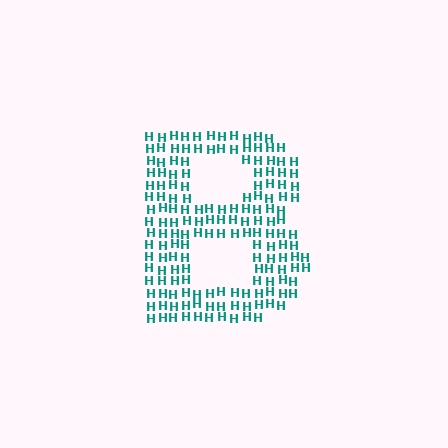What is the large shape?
The large shape is the letter B.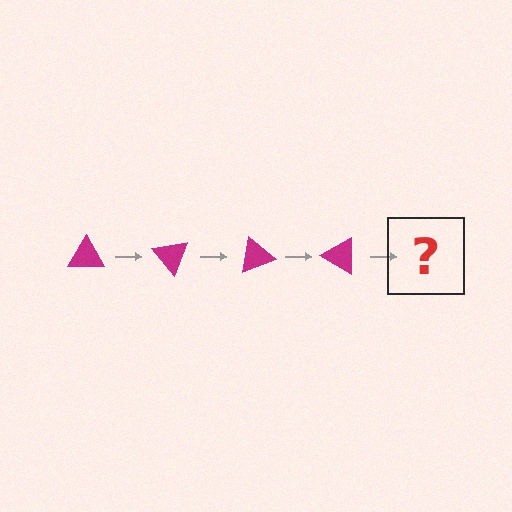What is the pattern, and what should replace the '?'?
The pattern is that the triangle rotates 50 degrees each step. The '?' should be a magenta triangle rotated 200 degrees.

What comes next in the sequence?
The next element should be a magenta triangle rotated 200 degrees.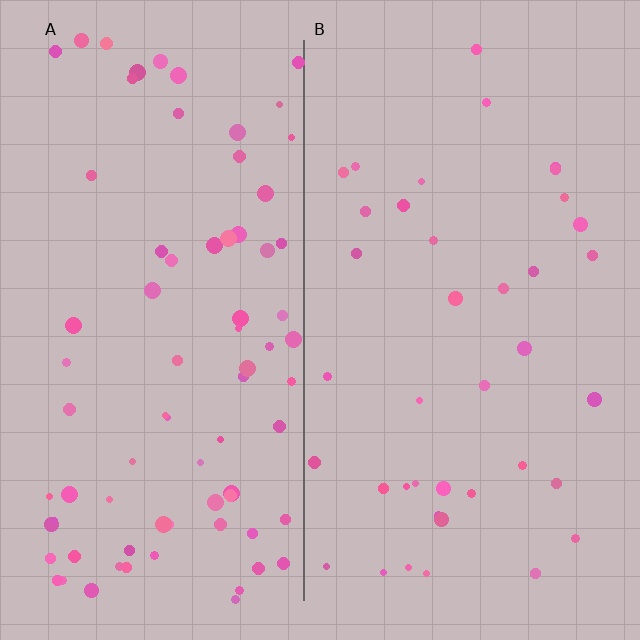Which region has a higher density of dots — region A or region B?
A (the left).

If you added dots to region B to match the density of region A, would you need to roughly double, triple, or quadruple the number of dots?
Approximately double.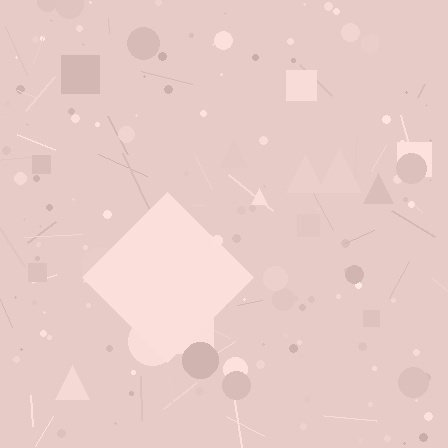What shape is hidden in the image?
A diamond is hidden in the image.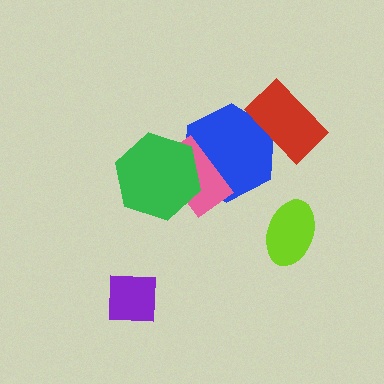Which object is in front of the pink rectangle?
The green hexagon is in front of the pink rectangle.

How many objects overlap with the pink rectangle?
2 objects overlap with the pink rectangle.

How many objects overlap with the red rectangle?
1 object overlaps with the red rectangle.